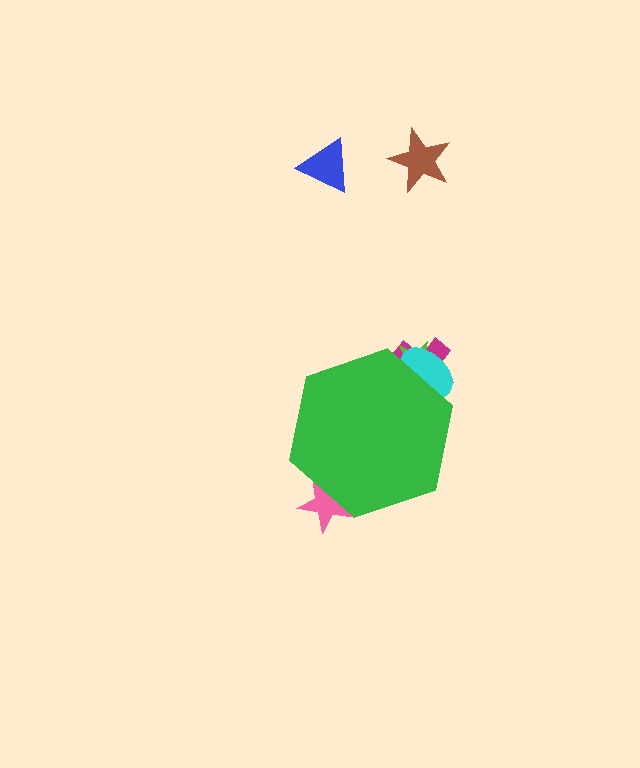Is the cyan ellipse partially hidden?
Yes, the cyan ellipse is partially hidden behind the green hexagon.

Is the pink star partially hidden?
Yes, the pink star is partially hidden behind the green hexagon.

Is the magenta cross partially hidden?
Yes, the magenta cross is partially hidden behind the green hexagon.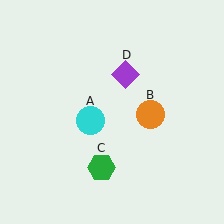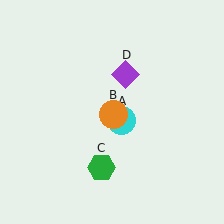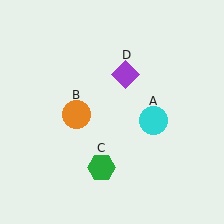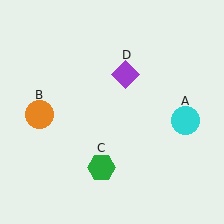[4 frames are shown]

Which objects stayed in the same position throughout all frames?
Green hexagon (object C) and purple diamond (object D) remained stationary.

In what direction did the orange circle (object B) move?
The orange circle (object B) moved left.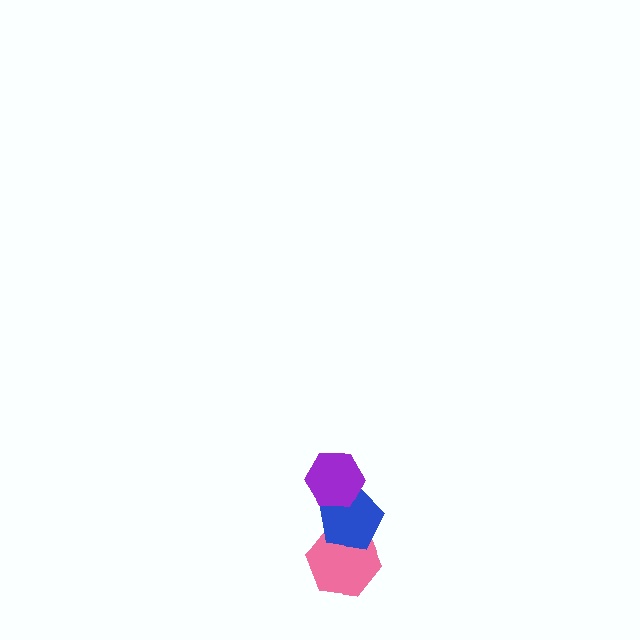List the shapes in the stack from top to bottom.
From top to bottom: the purple hexagon, the blue pentagon, the pink hexagon.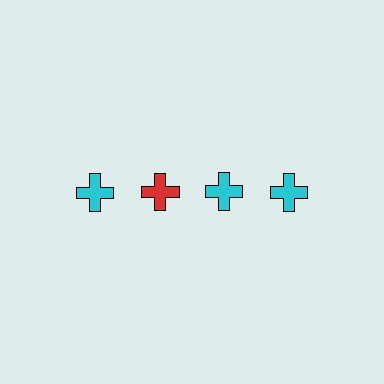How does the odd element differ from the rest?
It has a different color: red instead of cyan.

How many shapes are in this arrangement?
There are 4 shapes arranged in a grid pattern.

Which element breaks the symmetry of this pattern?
The red cross in the top row, second from left column breaks the symmetry. All other shapes are cyan crosses.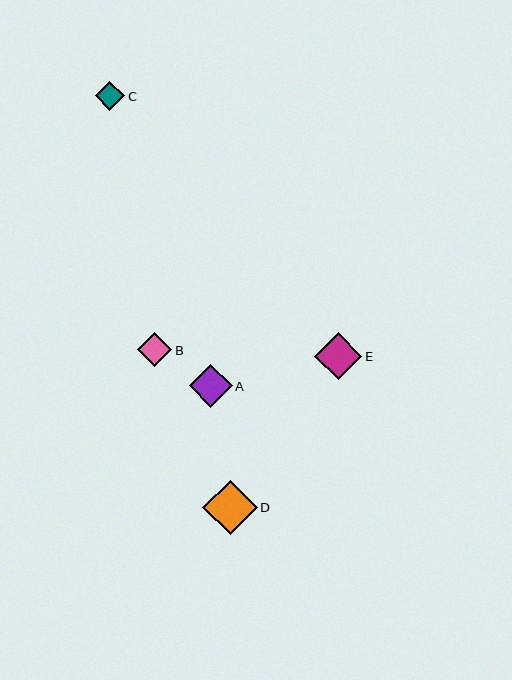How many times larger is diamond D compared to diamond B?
Diamond D is approximately 1.6 times the size of diamond B.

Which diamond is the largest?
Diamond D is the largest with a size of approximately 55 pixels.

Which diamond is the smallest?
Diamond C is the smallest with a size of approximately 29 pixels.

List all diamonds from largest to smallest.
From largest to smallest: D, E, A, B, C.